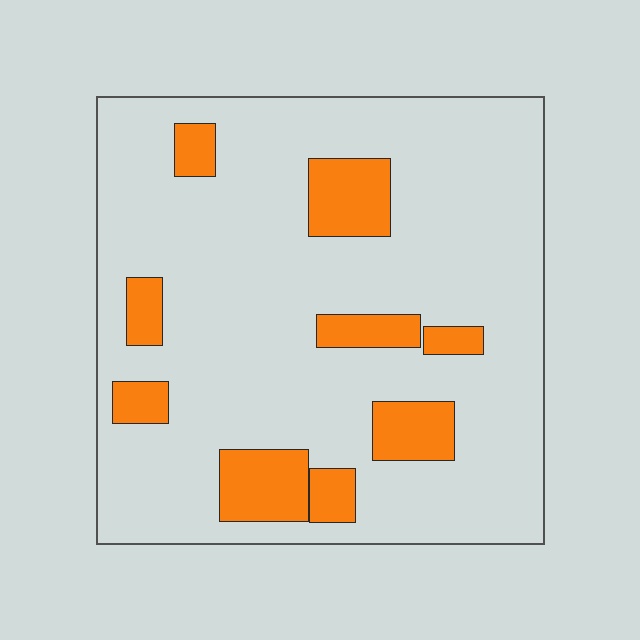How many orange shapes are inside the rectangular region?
9.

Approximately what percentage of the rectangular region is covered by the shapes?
Approximately 15%.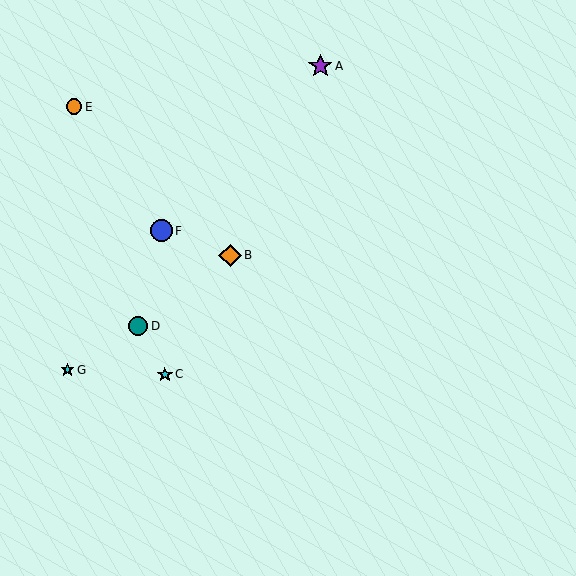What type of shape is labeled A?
Shape A is a purple star.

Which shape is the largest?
The purple star (labeled A) is the largest.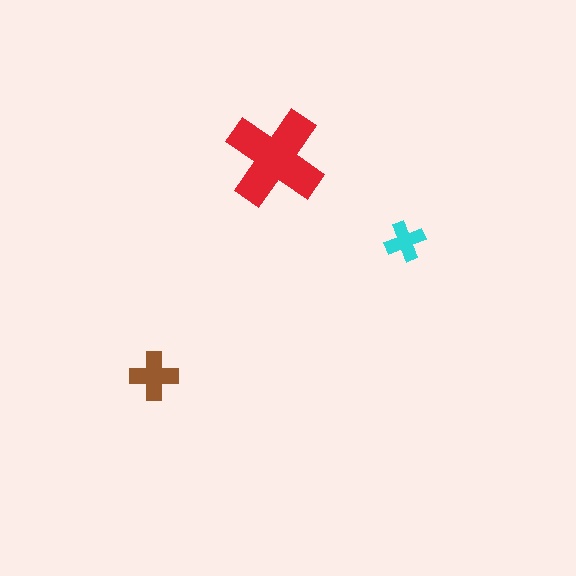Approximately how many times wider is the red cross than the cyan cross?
About 2.5 times wider.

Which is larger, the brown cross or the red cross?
The red one.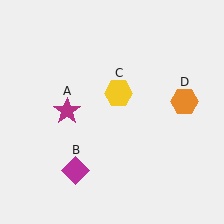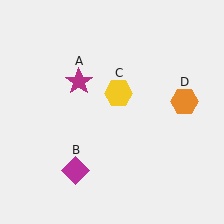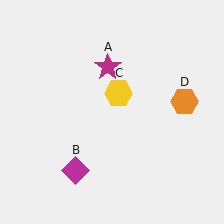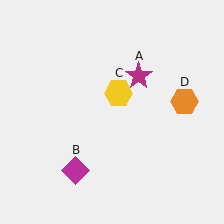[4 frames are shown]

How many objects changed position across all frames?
1 object changed position: magenta star (object A).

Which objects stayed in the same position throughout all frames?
Magenta diamond (object B) and yellow hexagon (object C) and orange hexagon (object D) remained stationary.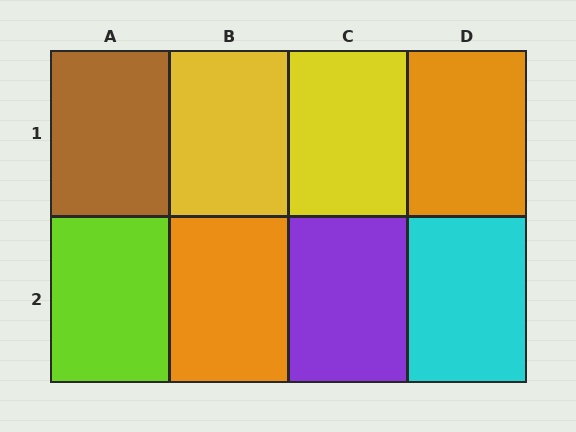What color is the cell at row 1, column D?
Orange.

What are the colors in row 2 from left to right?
Lime, orange, purple, cyan.